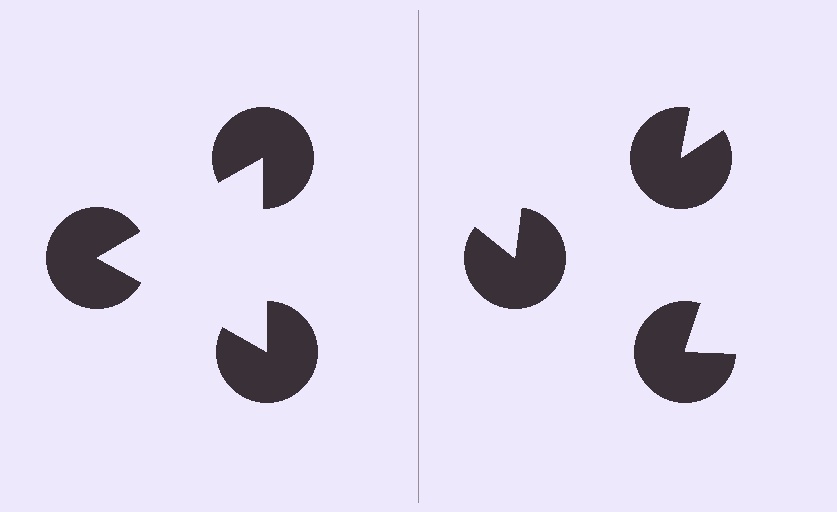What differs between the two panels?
The pac-man discs are positioned identically on both sides; only the wedge orientations differ. On the left they align to a triangle; on the right they are misaligned.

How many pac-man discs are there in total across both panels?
6 — 3 on each side.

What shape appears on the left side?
An illusory triangle.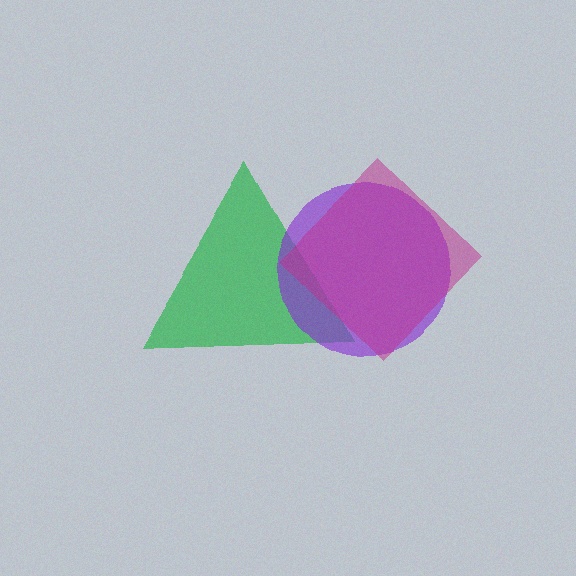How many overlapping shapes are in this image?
There are 3 overlapping shapes in the image.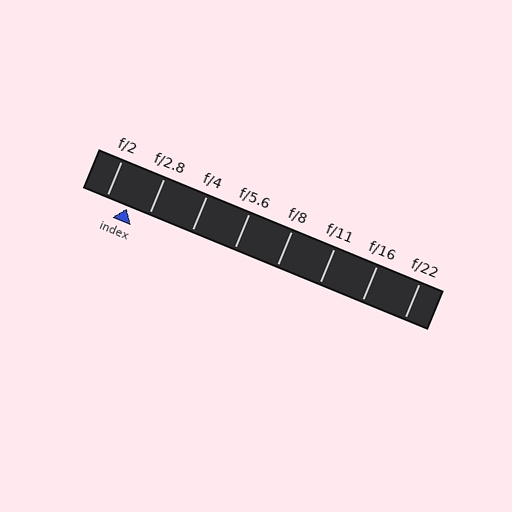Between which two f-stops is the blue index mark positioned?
The index mark is between f/2 and f/2.8.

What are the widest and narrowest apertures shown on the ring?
The widest aperture shown is f/2 and the narrowest is f/22.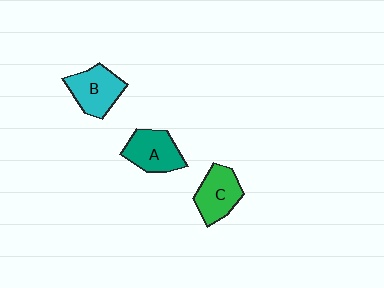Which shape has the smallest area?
Shape C (green).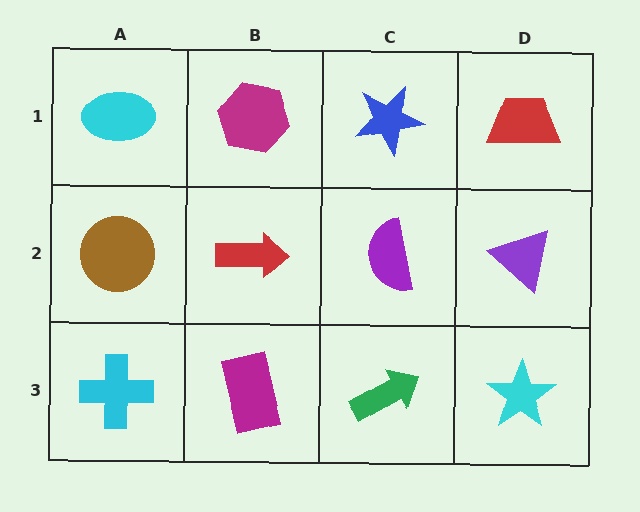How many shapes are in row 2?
4 shapes.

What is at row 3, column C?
A green arrow.